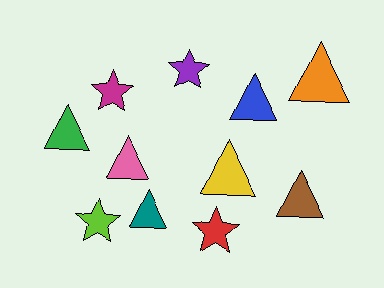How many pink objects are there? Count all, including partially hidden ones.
There is 1 pink object.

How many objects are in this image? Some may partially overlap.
There are 11 objects.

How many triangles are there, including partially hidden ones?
There are 7 triangles.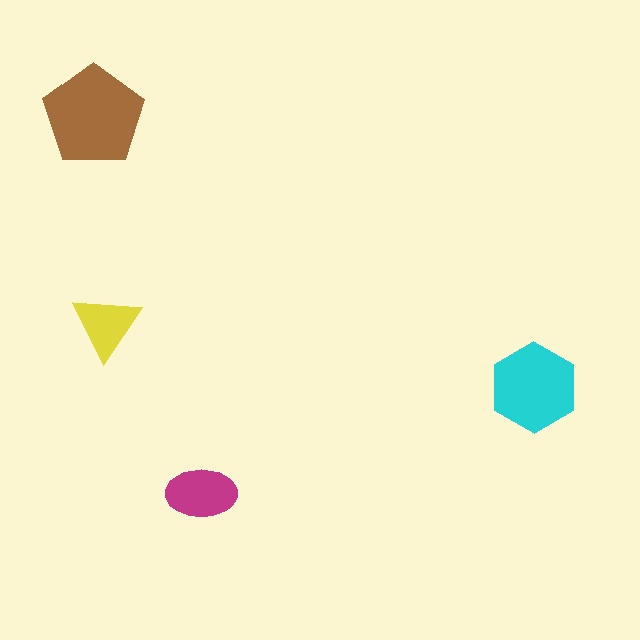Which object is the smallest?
The yellow triangle.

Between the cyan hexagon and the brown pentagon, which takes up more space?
The brown pentagon.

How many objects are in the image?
There are 4 objects in the image.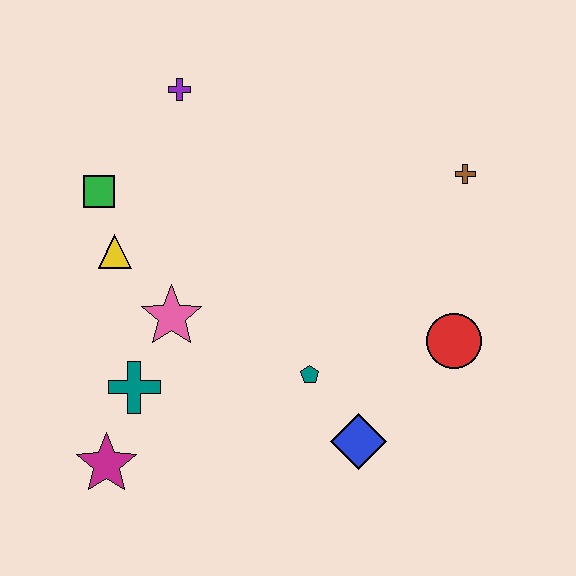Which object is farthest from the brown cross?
The magenta star is farthest from the brown cross.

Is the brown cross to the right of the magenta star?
Yes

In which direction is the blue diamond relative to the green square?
The blue diamond is to the right of the green square.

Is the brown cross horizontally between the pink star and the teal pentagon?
No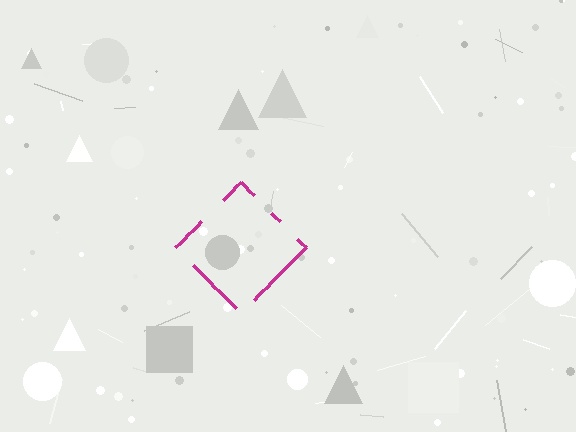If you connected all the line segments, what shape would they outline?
They would outline a diamond.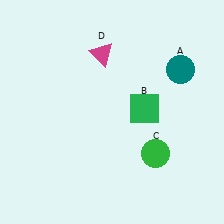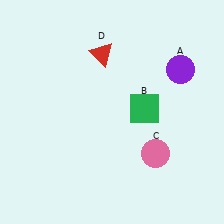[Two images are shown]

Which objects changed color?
A changed from teal to purple. C changed from green to pink. D changed from magenta to red.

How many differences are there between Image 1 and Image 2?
There are 3 differences between the two images.